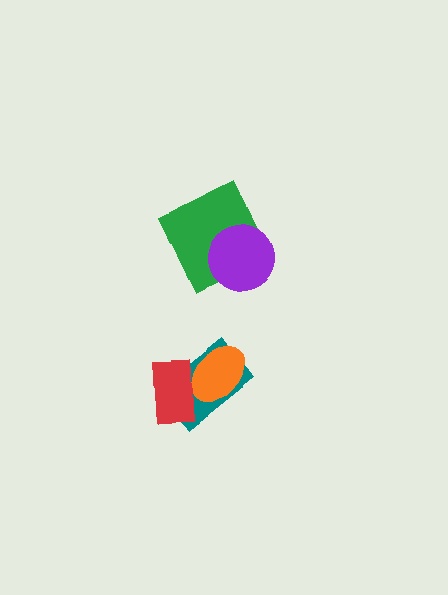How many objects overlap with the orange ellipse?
2 objects overlap with the orange ellipse.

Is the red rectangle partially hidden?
No, no other shape covers it.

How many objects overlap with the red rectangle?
2 objects overlap with the red rectangle.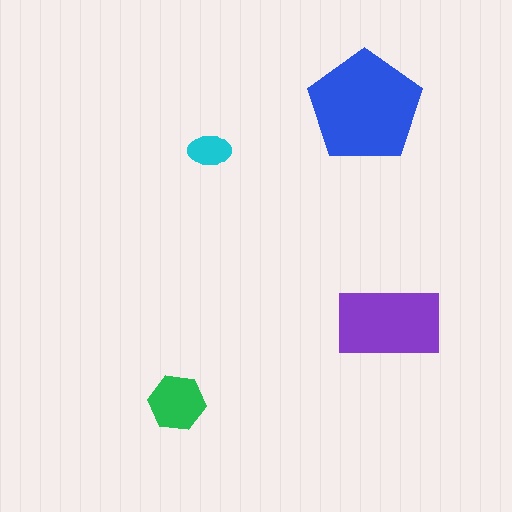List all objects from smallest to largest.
The cyan ellipse, the green hexagon, the purple rectangle, the blue pentagon.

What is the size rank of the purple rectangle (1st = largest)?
2nd.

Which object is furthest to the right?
The purple rectangle is rightmost.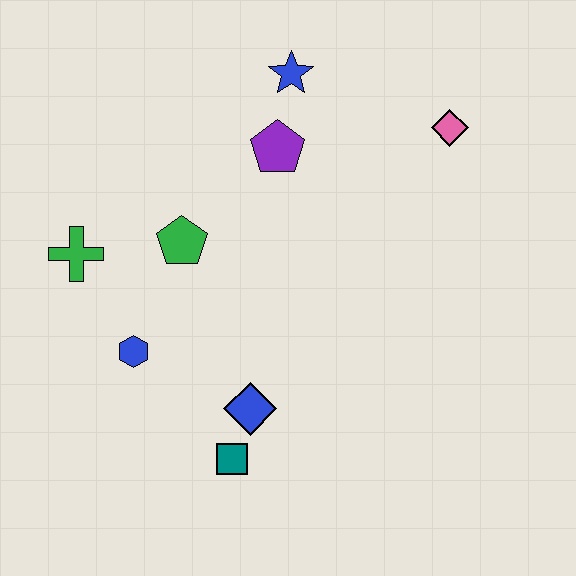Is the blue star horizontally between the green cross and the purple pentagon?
No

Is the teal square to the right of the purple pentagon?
No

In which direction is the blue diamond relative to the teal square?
The blue diamond is above the teal square.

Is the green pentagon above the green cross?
Yes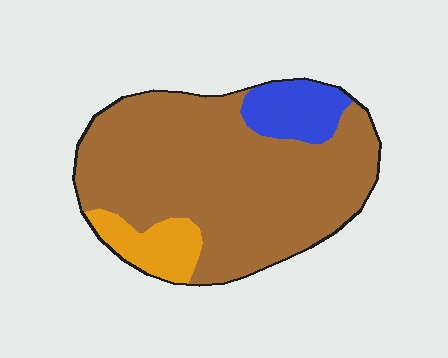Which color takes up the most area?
Brown, at roughly 80%.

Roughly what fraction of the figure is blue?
Blue takes up about one tenth (1/10) of the figure.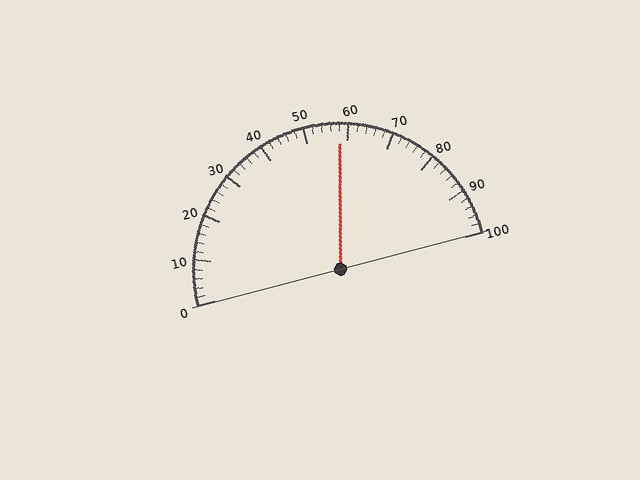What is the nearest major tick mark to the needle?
The nearest major tick mark is 60.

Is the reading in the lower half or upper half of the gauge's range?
The reading is in the upper half of the range (0 to 100).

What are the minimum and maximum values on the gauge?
The gauge ranges from 0 to 100.